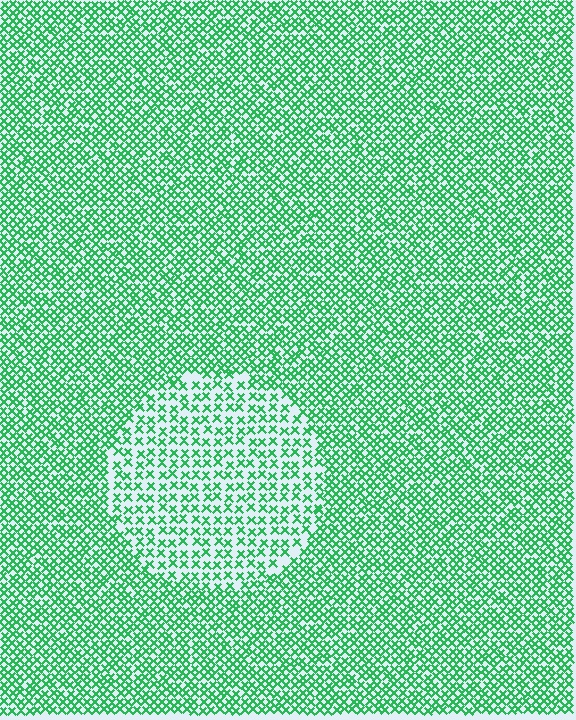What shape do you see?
I see a circle.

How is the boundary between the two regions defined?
The boundary is defined by a change in element density (approximately 1.8x ratio). All elements are the same color, size, and shape.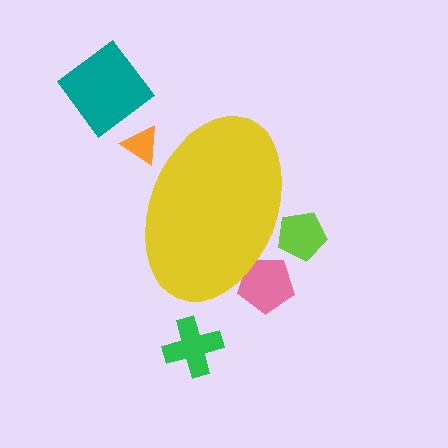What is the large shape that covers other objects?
A yellow ellipse.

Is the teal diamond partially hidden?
No, the teal diamond is fully visible.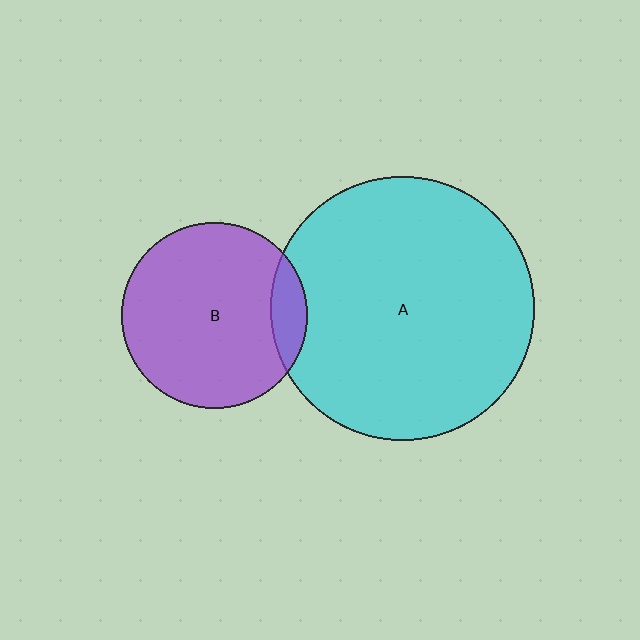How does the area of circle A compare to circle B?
Approximately 2.0 times.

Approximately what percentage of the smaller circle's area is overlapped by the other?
Approximately 10%.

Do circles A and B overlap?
Yes.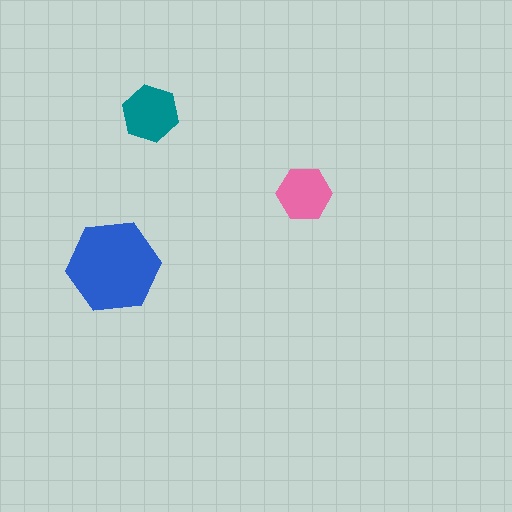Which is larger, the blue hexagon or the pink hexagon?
The blue one.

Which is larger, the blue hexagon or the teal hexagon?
The blue one.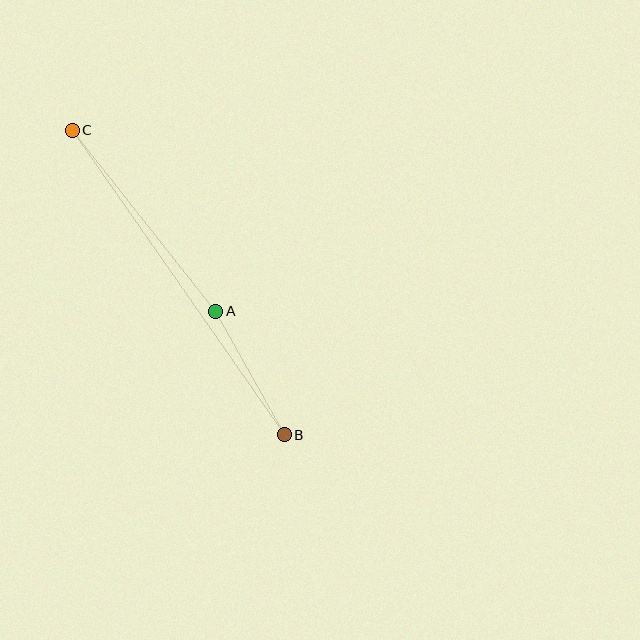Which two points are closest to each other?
Points A and B are closest to each other.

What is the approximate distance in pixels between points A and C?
The distance between A and C is approximately 231 pixels.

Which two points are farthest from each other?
Points B and C are farthest from each other.